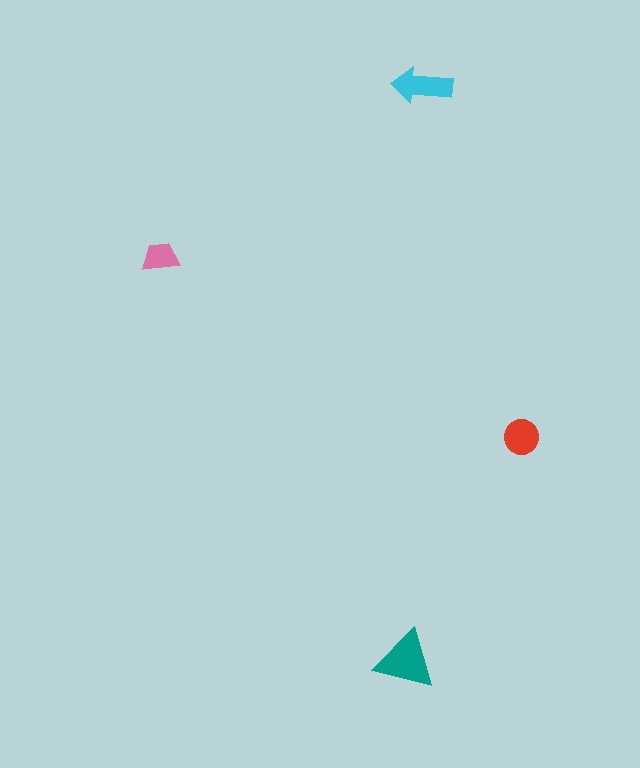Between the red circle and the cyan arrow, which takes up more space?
The cyan arrow.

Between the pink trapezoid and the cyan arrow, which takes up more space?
The cyan arrow.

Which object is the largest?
The teal triangle.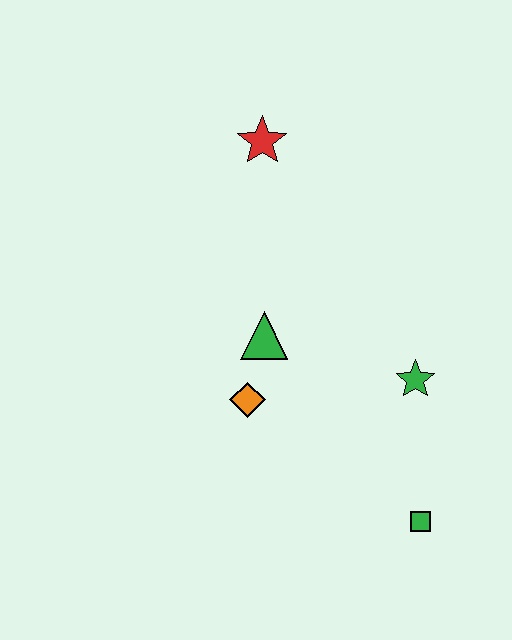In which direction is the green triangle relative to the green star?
The green triangle is to the left of the green star.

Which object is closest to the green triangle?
The orange diamond is closest to the green triangle.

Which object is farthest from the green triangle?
The green square is farthest from the green triangle.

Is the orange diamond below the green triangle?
Yes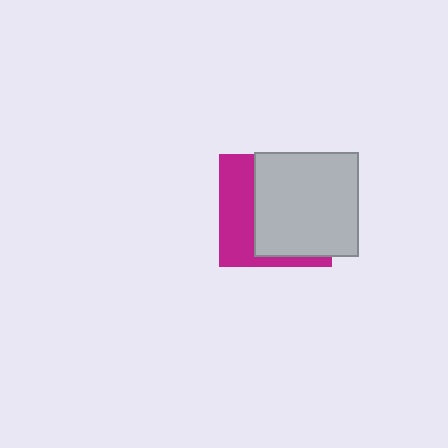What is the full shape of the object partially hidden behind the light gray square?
The partially hidden object is a magenta square.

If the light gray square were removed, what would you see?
You would see the complete magenta square.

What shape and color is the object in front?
The object in front is a light gray square.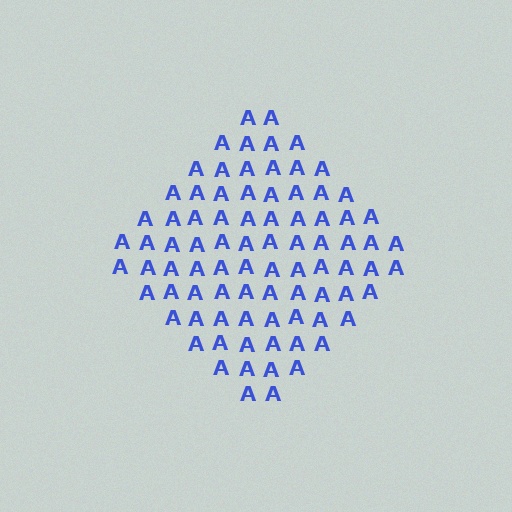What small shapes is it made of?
It is made of small letter A's.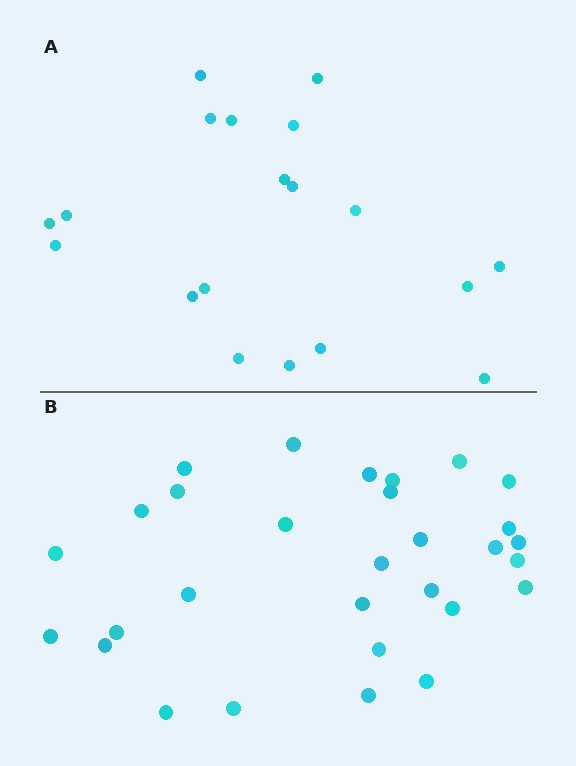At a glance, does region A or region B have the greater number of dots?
Region B (the bottom region) has more dots.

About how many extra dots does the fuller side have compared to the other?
Region B has roughly 12 or so more dots than region A.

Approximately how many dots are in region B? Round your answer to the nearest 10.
About 30 dots.